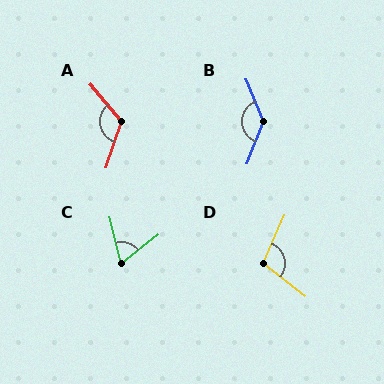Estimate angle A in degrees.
Approximately 122 degrees.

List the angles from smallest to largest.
C (65°), D (104°), A (122°), B (136°).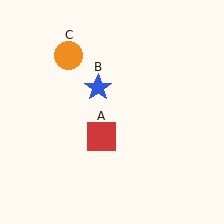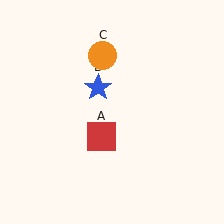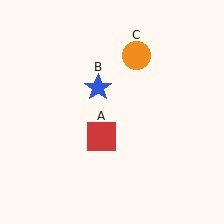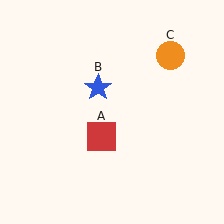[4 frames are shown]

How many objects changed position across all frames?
1 object changed position: orange circle (object C).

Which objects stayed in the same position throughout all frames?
Red square (object A) and blue star (object B) remained stationary.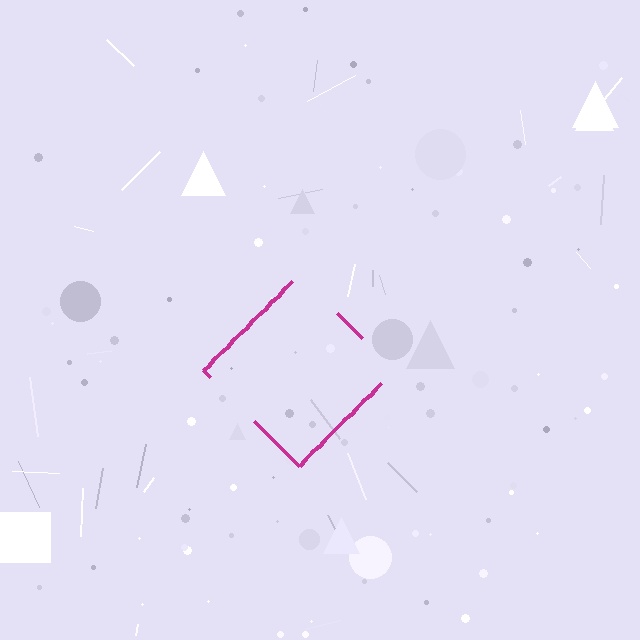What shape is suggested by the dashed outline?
The dashed outline suggests a diamond.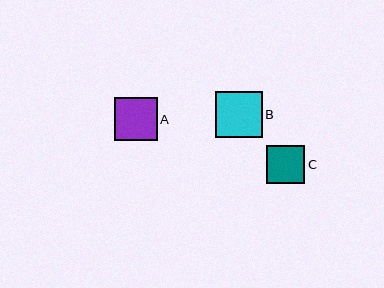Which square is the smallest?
Square C is the smallest with a size of approximately 38 pixels.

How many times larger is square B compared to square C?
Square B is approximately 1.2 times the size of square C.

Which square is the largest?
Square B is the largest with a size of approximately 47 pixels.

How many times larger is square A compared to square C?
Square A is approximately 1.1 times the size of square C.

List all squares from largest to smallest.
From largest to smallest: B, A, C.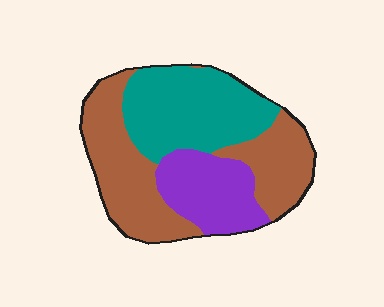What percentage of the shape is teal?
Teal covers around 35% of the shape.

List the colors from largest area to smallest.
From largest to smallest: brown, teal, purple.